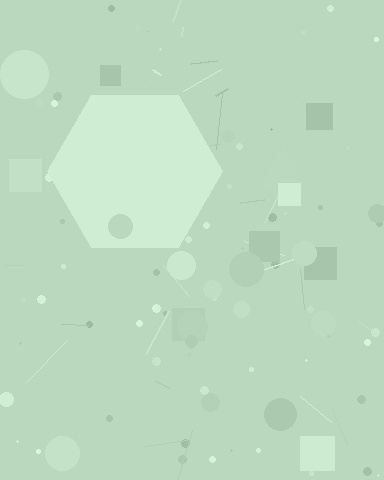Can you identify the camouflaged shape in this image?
The camouflaged shape is a hexagon.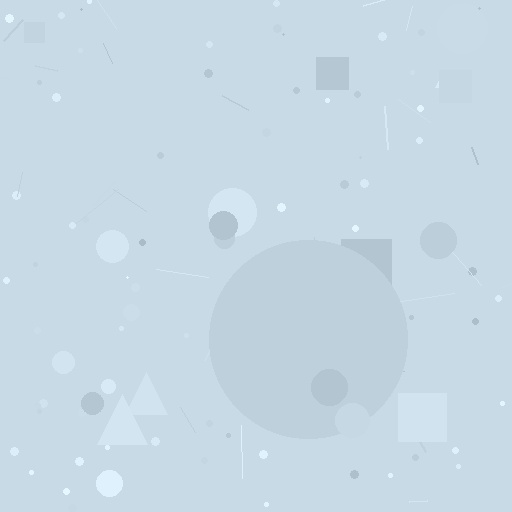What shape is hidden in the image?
A circle is hidden in the image.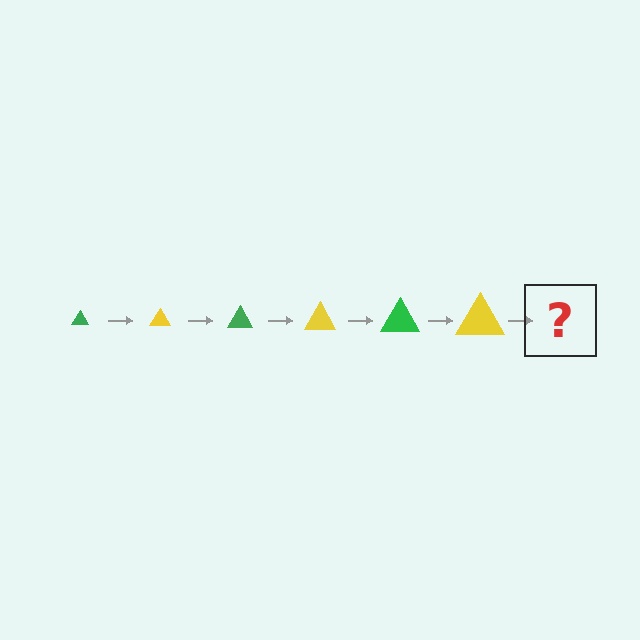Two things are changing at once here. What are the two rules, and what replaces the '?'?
The two rules are that the triangle grows larger each step and the color cycles through green and yellow. The '?' should be a green triangle, larger than the previous one.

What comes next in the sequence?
The next element should be a green triangle, larger than the previous one.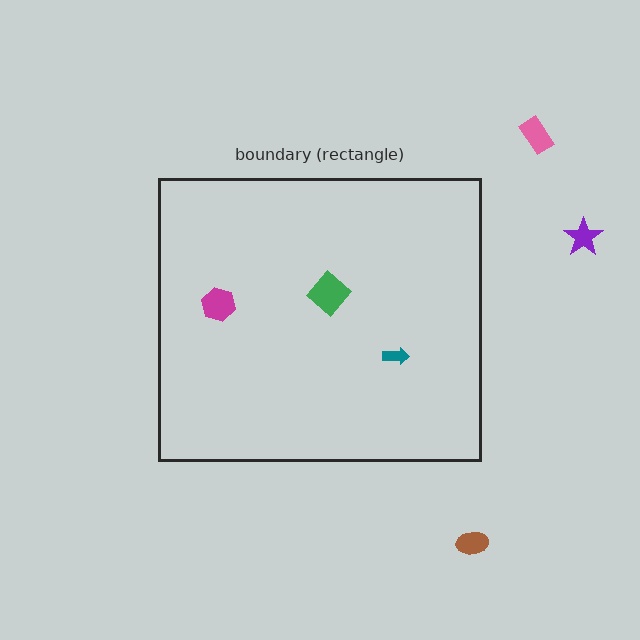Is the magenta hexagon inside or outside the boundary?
Inside.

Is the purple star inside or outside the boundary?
Outside.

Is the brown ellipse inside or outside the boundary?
Outside.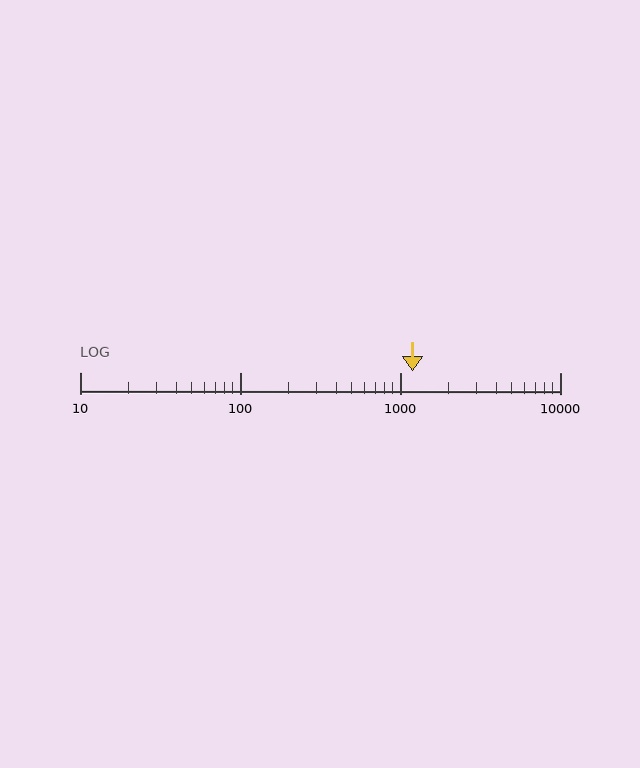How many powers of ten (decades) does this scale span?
The scale spans 3 decades, from 10 to 10000.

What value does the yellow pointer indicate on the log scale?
The pointer indicates approximately 1200.